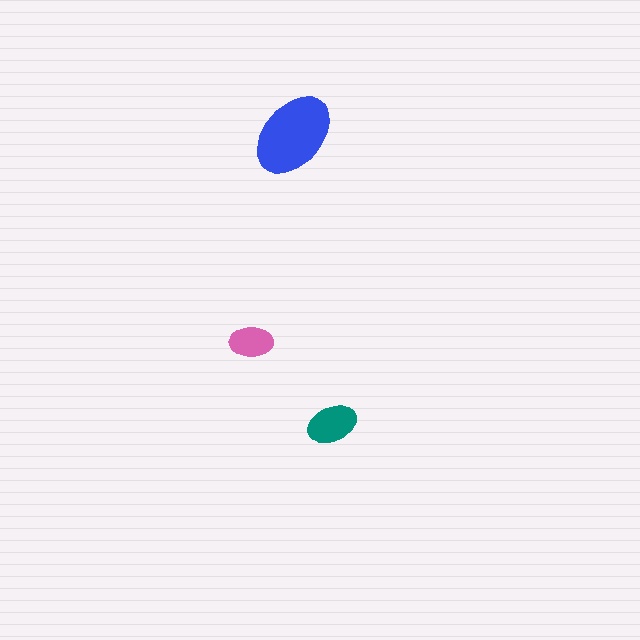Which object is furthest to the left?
The pink ellipse is leftmost.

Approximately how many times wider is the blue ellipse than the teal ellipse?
About 1.5 times wider.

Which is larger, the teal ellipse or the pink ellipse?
The teal one.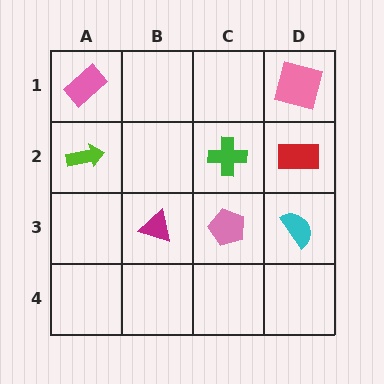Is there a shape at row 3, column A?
No, that cell is empty.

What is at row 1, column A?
A pink rectangle.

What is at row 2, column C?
A green cross.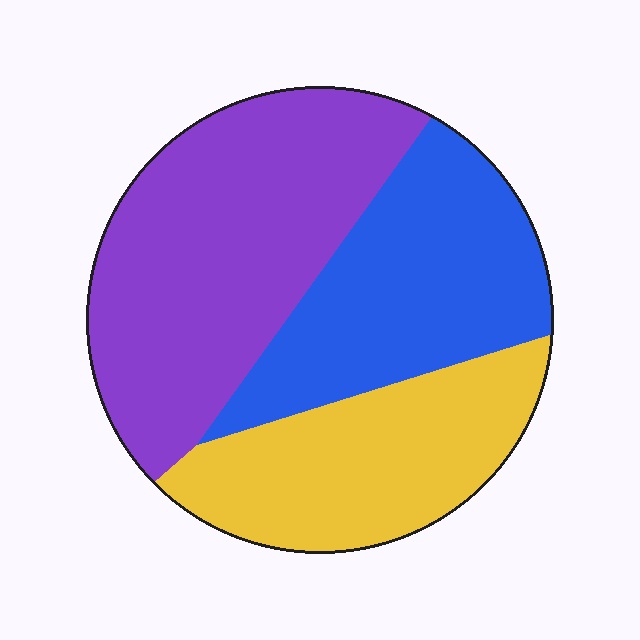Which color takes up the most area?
Purple, at roughly 40%.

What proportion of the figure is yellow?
Yellow takes up about one quarter (1/4) of the figure.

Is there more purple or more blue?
Purple.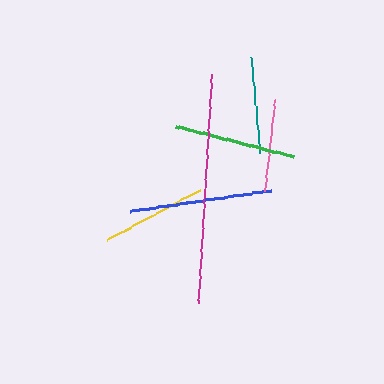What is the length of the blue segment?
The blue segment is approximately 142 pixels long.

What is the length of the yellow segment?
The yellow segment is approximately 105 pixels long.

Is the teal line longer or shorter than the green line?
The green line is longer than the teal line.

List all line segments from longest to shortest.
From longest to shortest: magenta, blue, green, yellow, teal, pink.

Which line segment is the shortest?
The pink line is the shortest at approximately 92 pixels.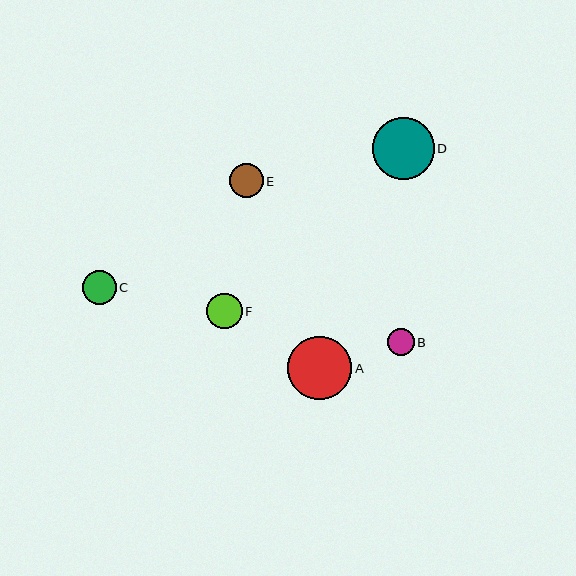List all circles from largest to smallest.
From largest to smallest: A, D, F, E, C, B.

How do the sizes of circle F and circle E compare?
Circle F and circle E are approximately the same size.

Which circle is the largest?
Circle A is the largest with a size of approximately 64 pixels.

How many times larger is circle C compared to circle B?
Circle C is approximately 1.2 times the size of circle B.